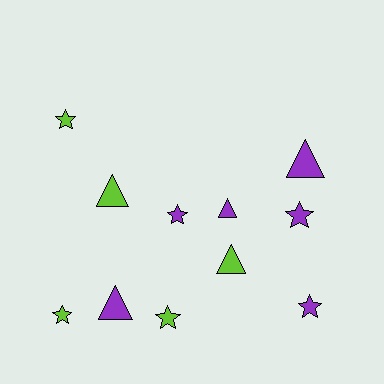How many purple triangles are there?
There are 3 purple triangles.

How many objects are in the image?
There are 11 objects.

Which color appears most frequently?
Purple, with 6 objects.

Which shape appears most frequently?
Star, with 6 objects.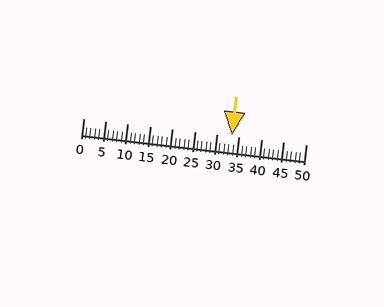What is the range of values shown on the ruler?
The ruler shows values from 0 to 50.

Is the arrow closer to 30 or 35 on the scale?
The arrow is closer to 35.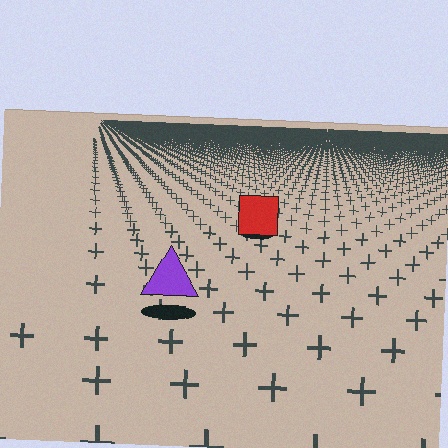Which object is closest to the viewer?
The purple triangle is closest. The texture marks near it are larger and more spread out.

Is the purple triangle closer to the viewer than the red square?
Yes. The purple triangle is closer — you can tell from the texture gradient: the ground texture is coarser near it.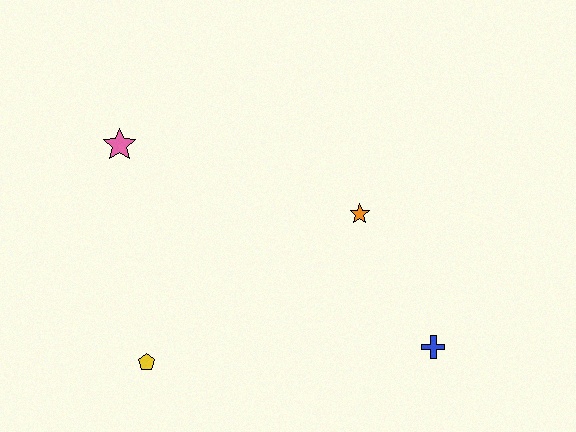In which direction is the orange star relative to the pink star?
The orange star is to the right of the pink star.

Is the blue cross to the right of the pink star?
Yes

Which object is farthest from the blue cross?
The pink star is farthest from the blue cross.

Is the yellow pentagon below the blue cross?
Yes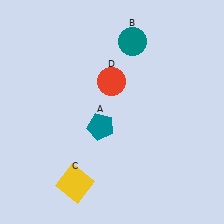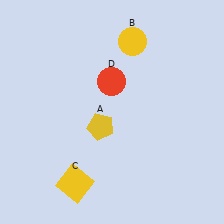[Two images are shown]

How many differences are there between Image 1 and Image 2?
There are 2 differences between the two images.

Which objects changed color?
A changed from teal to yellow. B changed from teal to yellow.